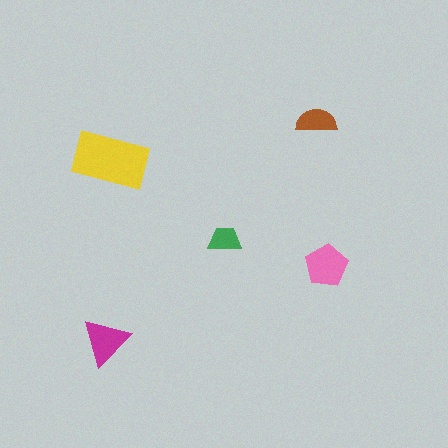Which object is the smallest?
The green trapezoid.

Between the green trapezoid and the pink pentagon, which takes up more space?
The pink pentagon.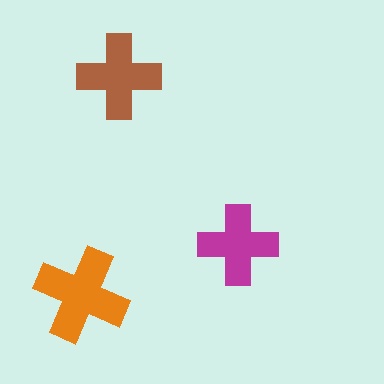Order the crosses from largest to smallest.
the orange one, the brown one, the magenta one.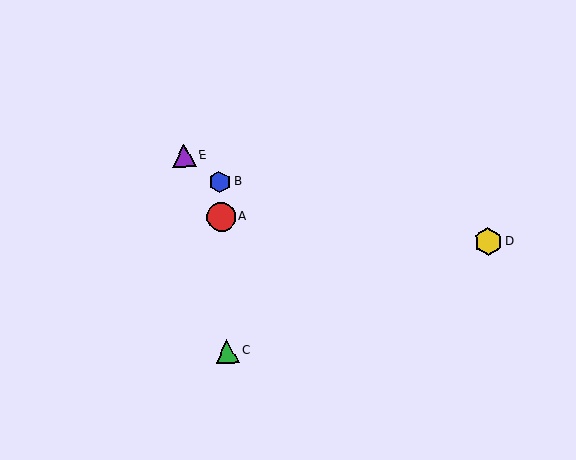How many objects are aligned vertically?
3 objects (A, B, C) are aligned vertically.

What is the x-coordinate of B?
Object B is at x≈220.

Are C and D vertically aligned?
No, C is at x≈227 and D is at x≈488.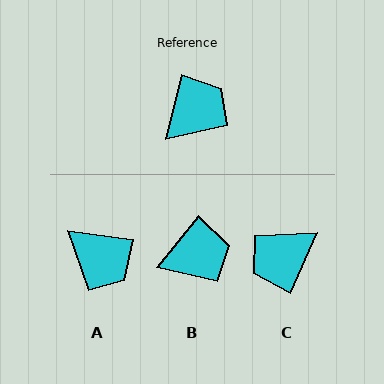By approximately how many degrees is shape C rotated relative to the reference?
Approximately 170 degrees counter-clockwise.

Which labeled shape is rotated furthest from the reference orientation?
C, about 170 degrees away.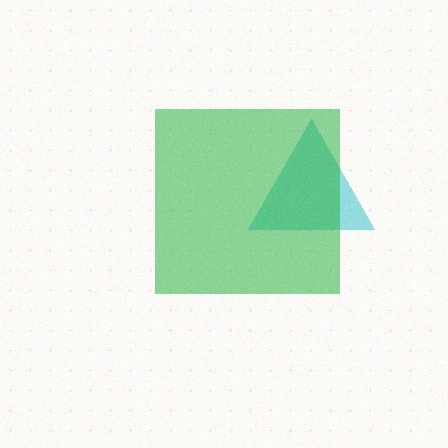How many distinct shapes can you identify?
There are 2 distinct shapes: a cyan triangle, a green square.